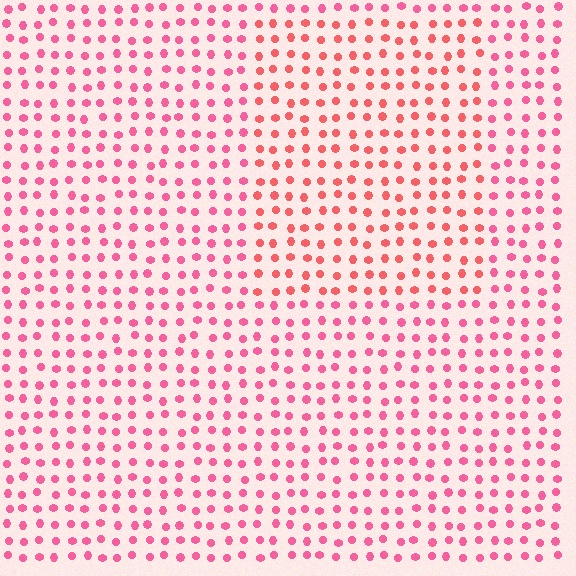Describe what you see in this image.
The image is filled with small pink elements in a uniform arrangement. A rectangle-shaped region is visible where the elements are tinted to a slightly different hue, forming a subtle color boundary.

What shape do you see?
I see a rectangle.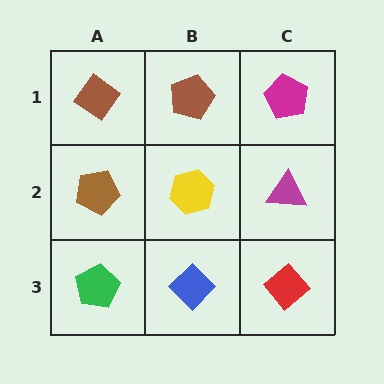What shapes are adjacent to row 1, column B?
A yellow hexagon (row 2, column B), a brown diamond (row 1, column A), a magenta pentagon (row 1, column C).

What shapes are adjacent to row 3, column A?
A brown pentagon (row 2, column A), a blue diamond (row 3, column B).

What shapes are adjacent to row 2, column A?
A brown diamond (row 1, column A), a green pentagon (row 3, column A), a yellow hexagon (row 2, column B).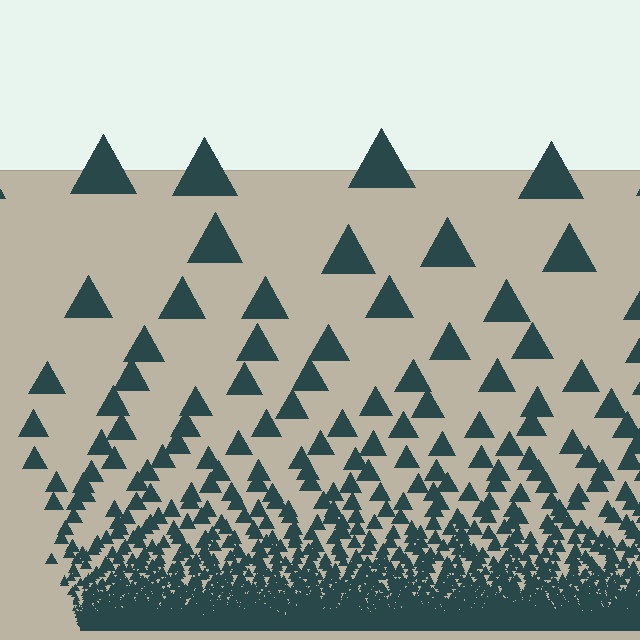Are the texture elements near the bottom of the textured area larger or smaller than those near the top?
Smaller. The gradient is inverted — elements near the bottom are smaller and denser.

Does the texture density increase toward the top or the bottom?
Density increases toward the bottom.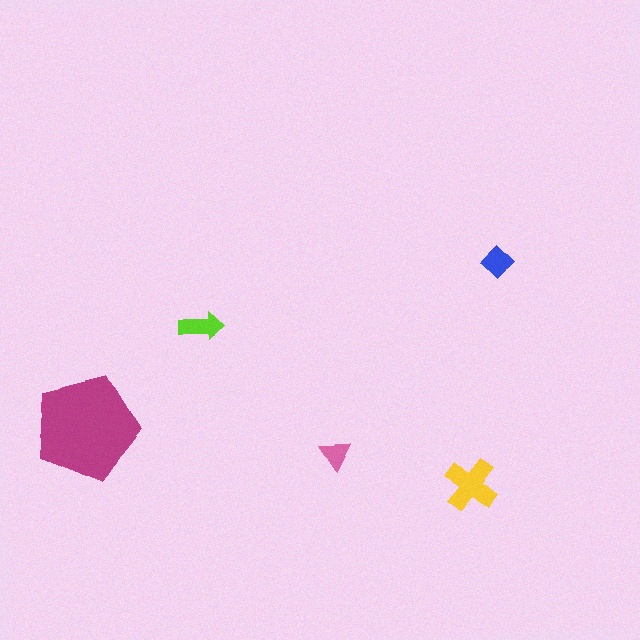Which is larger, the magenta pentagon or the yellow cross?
The magenta pentagon.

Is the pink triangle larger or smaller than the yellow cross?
Smaller.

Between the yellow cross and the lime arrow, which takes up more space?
The yellow cross.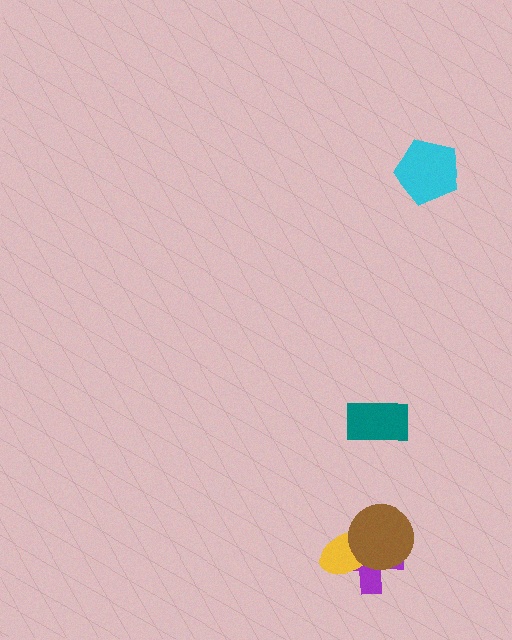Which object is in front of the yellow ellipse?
The brown circle is in front of the yellow ellipse.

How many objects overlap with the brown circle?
2 objects overlap with the brown circle.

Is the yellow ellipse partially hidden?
Yes, it is partially covered by another shape.